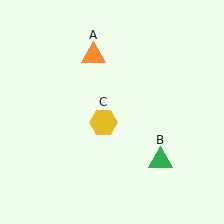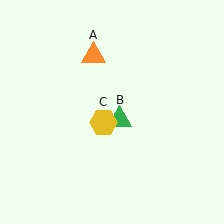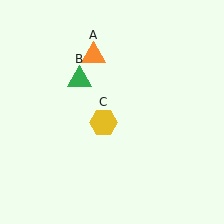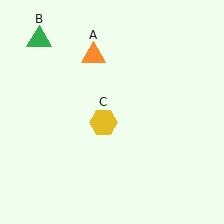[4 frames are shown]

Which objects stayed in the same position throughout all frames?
Orange triangle (object A) and yellow hexagon (object C) remained stationary.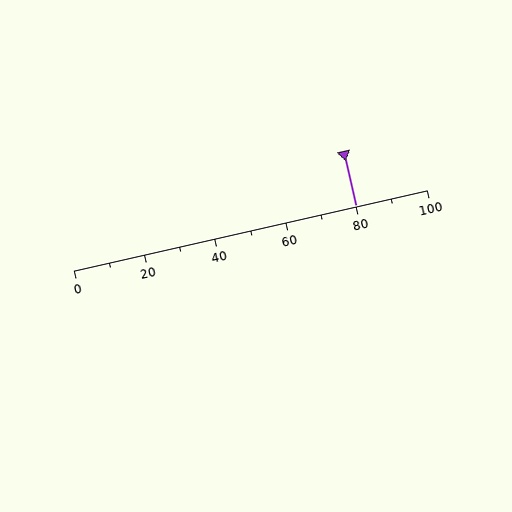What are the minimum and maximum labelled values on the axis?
The axis runs from 0 to 100.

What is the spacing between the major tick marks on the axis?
The major ticks are spaced 20 apart.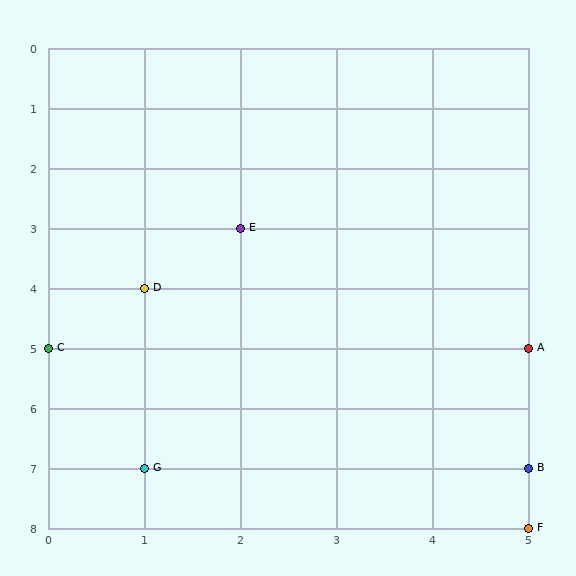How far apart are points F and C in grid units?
Points F and C are 5 columns and 3 rows apart (about 5.8 grid units diagonally).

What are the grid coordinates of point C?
Point C is at grid coordinates (0, 5).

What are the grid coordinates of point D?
Point D is at grid coordinates (1, 4).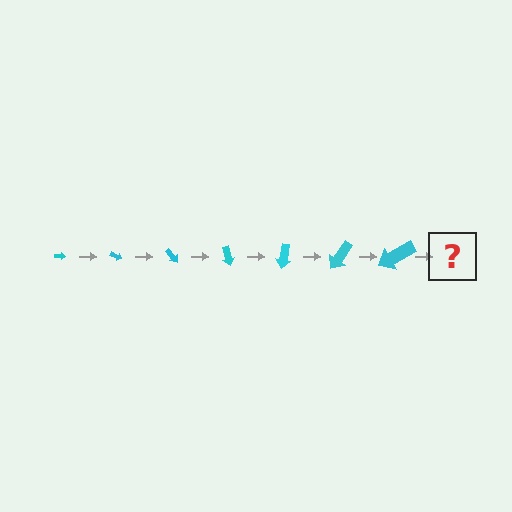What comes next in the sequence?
The next element should be an arrow, larger than the previous one and rotated 175 degrees from the start.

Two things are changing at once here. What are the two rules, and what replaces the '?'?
The two rules are that the arrow grows larger each step and it rotates 25 degrees each step. The '?' should be an arrow, larger than the previous one and rotated 175 degrees from the start.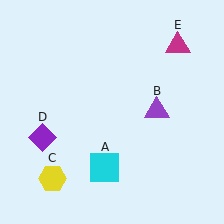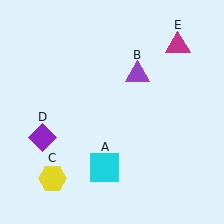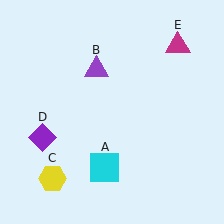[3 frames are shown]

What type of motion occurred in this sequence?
The purple triangle (object B) rotated counterclockwise around the center of the scene.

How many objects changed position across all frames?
1 object changed position: purple triangle (object B).